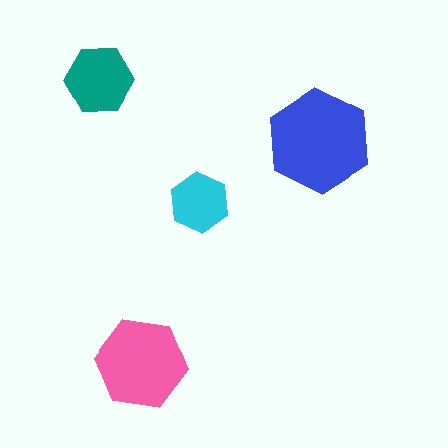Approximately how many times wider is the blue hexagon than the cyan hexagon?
About 1.5 times wider.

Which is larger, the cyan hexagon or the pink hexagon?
The pink one.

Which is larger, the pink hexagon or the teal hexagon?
The pink one.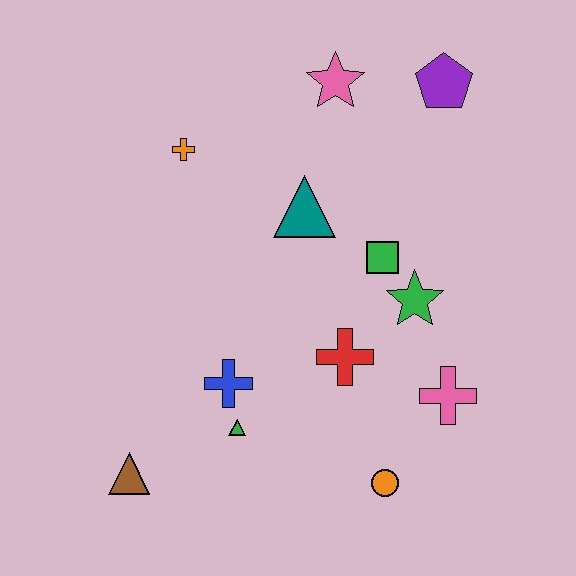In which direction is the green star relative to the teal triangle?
The green star is to the right of the teal triangle.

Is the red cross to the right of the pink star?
Yes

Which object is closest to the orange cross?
The teal triangle is closest to the orange cross.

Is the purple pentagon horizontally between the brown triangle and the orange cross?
No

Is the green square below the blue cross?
No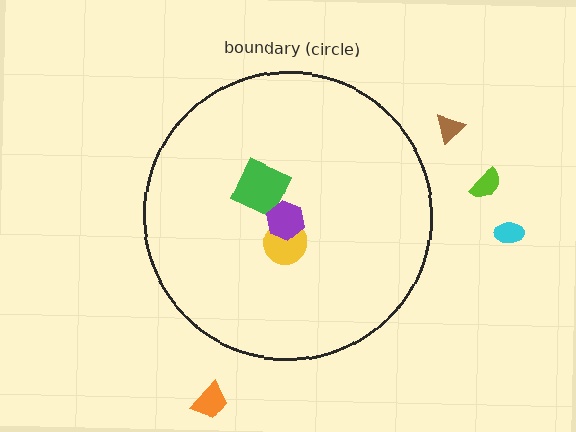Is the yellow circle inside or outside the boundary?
Inside.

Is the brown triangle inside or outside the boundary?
Outside.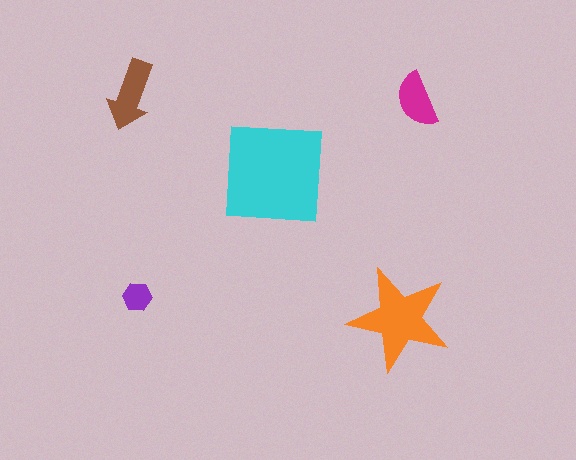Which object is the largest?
The cyan square.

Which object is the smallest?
The purple hexagon.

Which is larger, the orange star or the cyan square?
The cyan square.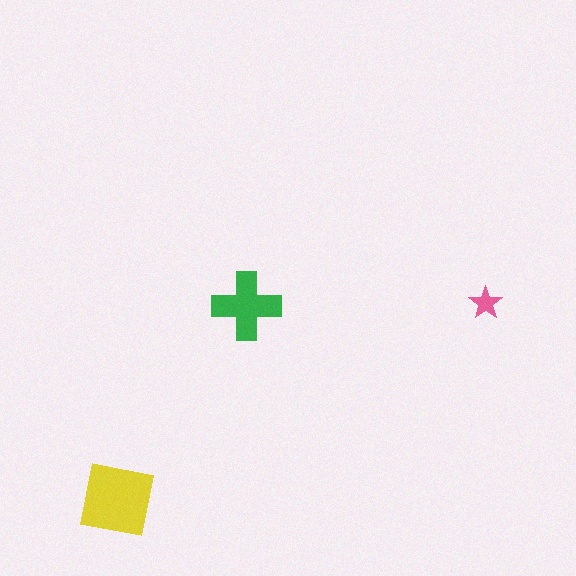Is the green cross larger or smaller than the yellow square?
Smaller.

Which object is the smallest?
The pink star.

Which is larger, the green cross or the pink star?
The green cross.